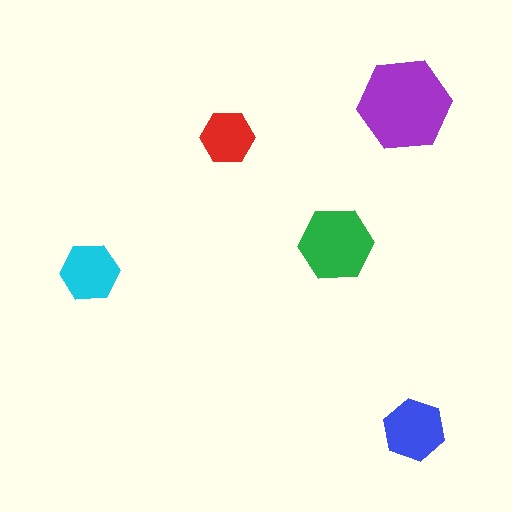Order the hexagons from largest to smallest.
the purple one, the green one, the blue one, the cyan one, the red one.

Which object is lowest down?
The blue hexagon is bottommost.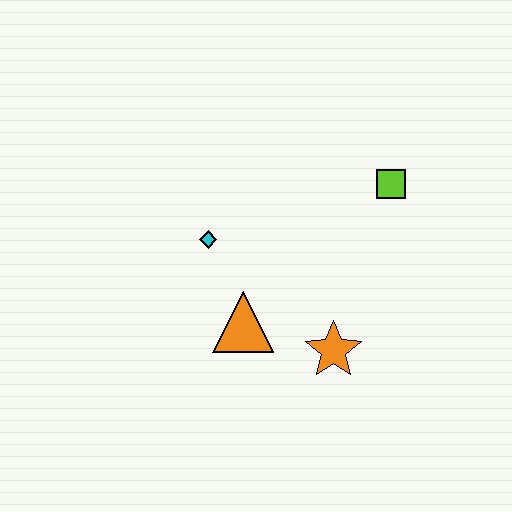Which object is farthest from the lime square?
The orange triangle is farthest from the lime square.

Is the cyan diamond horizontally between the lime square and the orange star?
No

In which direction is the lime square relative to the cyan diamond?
The lime square is to the right of the cyan diamond.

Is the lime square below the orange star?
No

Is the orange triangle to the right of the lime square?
No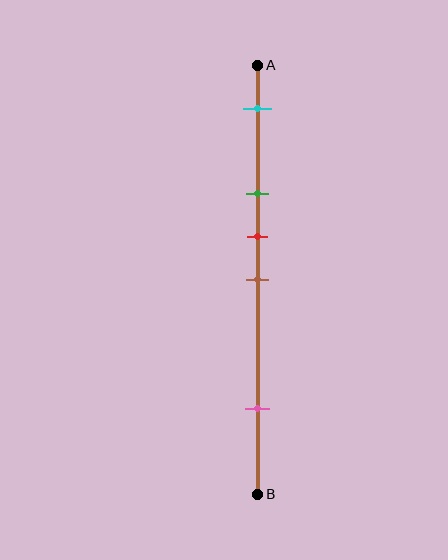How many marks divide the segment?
There are 5 marks dividing the segment.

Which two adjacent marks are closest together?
The red and brown marks are the closest adjacent pair.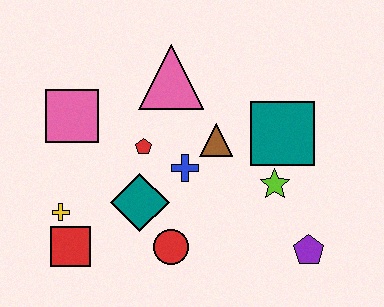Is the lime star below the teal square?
Yes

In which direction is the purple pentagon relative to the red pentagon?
The purple pentagon is to the right of the red pentagon.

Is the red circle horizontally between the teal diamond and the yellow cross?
No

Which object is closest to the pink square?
The red pentagon is closest to the pink square.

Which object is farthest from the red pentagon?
The purple pentagon is farthest from the red pentagon.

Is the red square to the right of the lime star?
No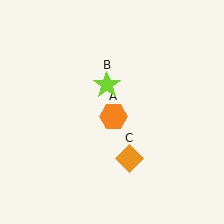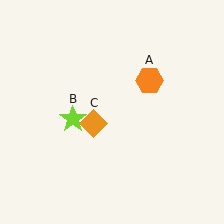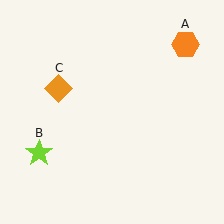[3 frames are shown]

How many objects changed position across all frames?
3 objects changed position: orange hexagon (object A), lime star (object B), orange diamond (object C).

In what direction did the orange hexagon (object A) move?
The orange hexagon (object A) moved up and to the right.